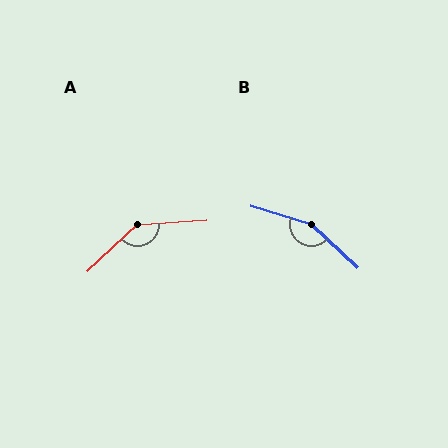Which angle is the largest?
B, at approximately 154 degrees.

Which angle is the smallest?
A, at approximately 141 degrees.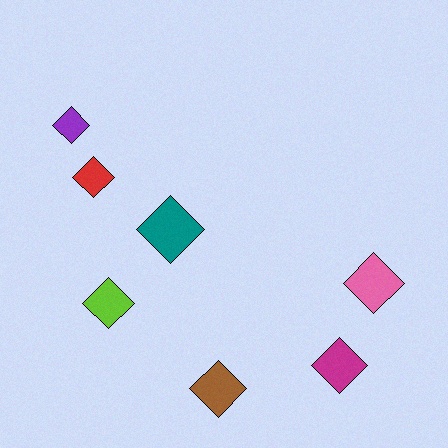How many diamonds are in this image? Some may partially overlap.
There are 7 diamonds.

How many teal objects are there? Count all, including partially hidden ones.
There is 1 teal object.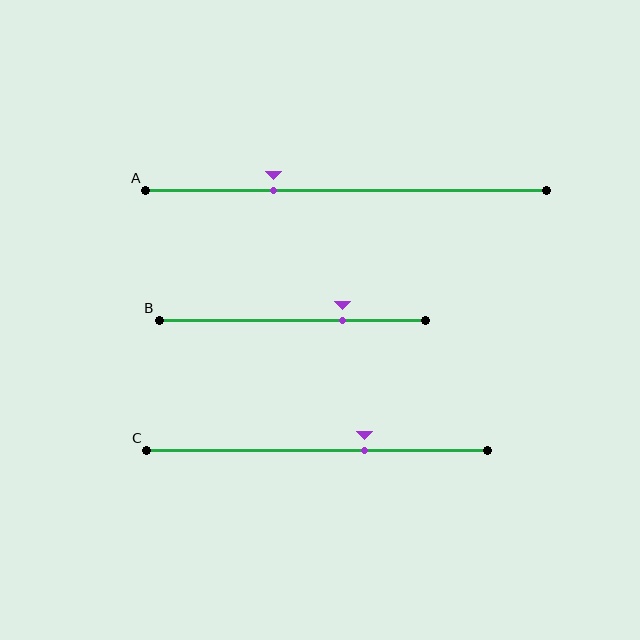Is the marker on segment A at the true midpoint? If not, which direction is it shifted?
No, the marker on segment A is shifted to the left by about 18% of the segment length.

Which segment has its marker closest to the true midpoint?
Segment C has its marker closest to the true midpoint.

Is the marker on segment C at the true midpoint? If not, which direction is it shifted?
No, the marker on segment C is shifted to the right by about 14% of the segment length.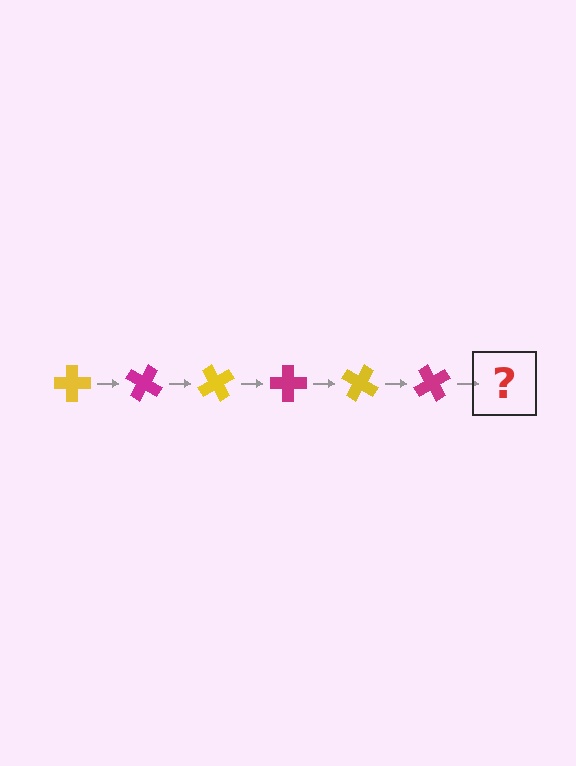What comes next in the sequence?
The next element should be a yellow cross, rotated 180 degrees from the start.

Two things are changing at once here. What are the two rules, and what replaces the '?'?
The two rules are that it rotates 30 degrees each step and the color cycles through yellow and magenta. The '?' should be a yellow cross, rotated 180 degrees from the start.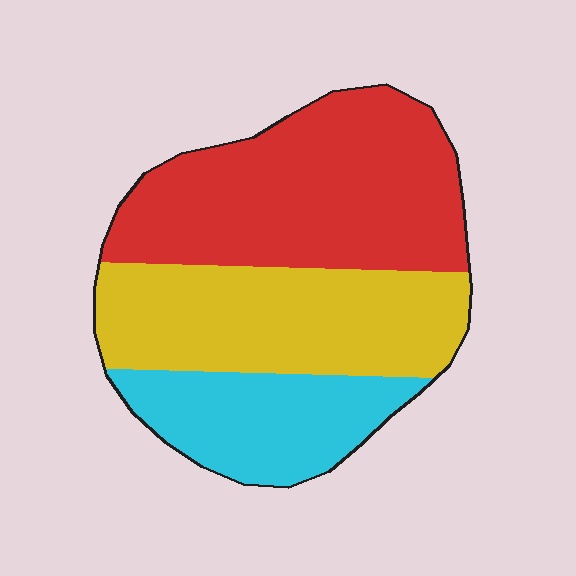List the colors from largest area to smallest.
From largest to smallest: red, yellow, cyan.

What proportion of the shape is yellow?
Yellow takes up between a third and a half of the shape.